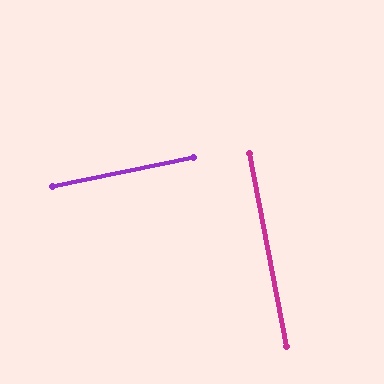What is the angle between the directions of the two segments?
Approximately 89 degrees.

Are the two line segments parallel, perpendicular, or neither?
Perpendicular — they meet at approximately 89°.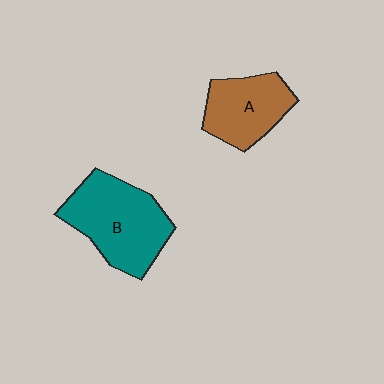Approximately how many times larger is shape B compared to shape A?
Approximately 1.5 times.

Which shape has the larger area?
Shape B (teal).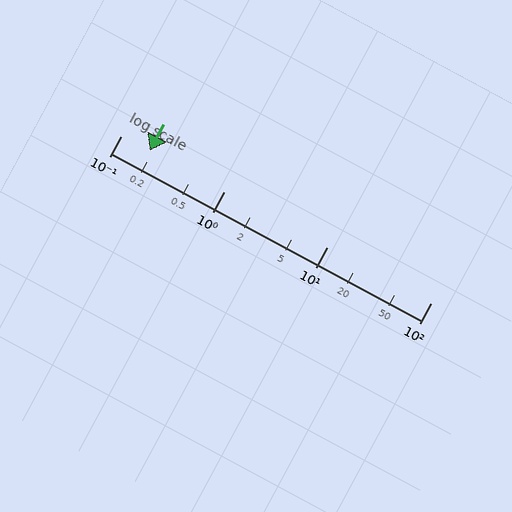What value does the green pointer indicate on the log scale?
The pointer indicates approximately 0.19.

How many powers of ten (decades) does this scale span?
The scale spans 3 decades, from 0.1 to 100.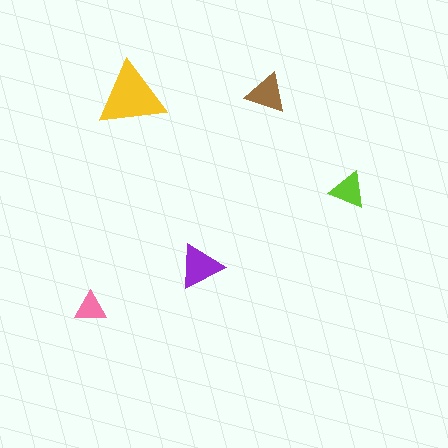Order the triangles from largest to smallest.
the yellow one, the purple one, the brown one, the lime one, the pink one.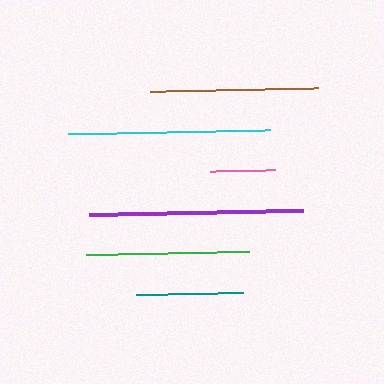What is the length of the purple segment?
The purple segment is approximately 215 pixels long.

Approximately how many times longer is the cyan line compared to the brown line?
The cyan line is approximately 1.2 times the length of the brown line.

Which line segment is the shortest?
The pink line is the shortest at approximately 65 pixels.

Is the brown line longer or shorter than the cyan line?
The cyan line is longer than the brown line.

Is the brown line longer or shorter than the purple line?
The purple line is longer than the brown line.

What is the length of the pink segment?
The pink segment is approximately 65 pixels long.